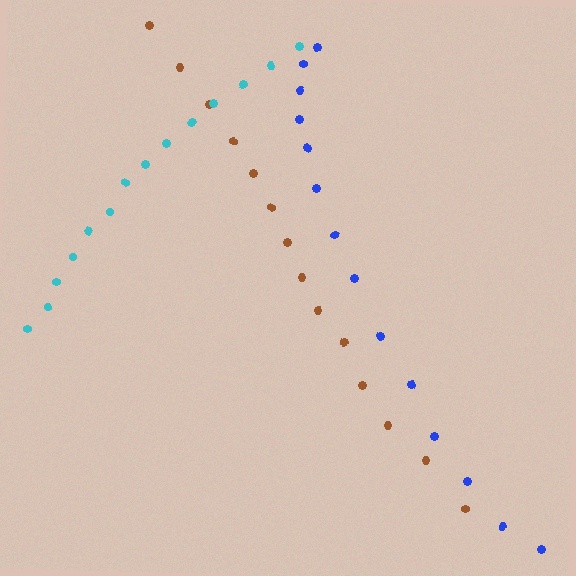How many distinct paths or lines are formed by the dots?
There are 3 distinct paths.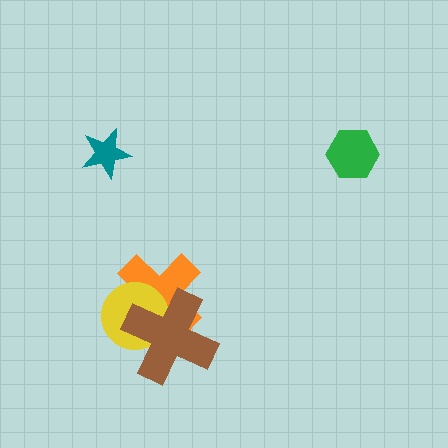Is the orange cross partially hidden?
Yes, it is partially covered by another shape.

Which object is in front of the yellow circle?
The brown cross is in front of the yellow circle.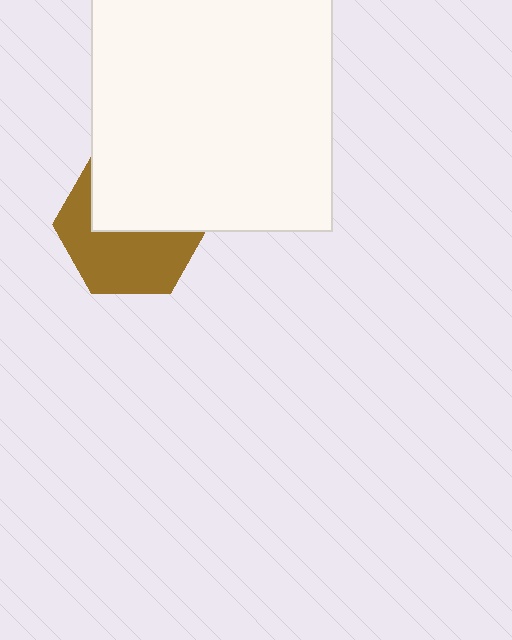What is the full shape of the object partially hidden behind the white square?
The partially hidden object is a brown hexagon.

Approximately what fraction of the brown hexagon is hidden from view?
Roughly 47% of the brown hexagon is hidden behind the white square.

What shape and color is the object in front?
The object in front is a white square.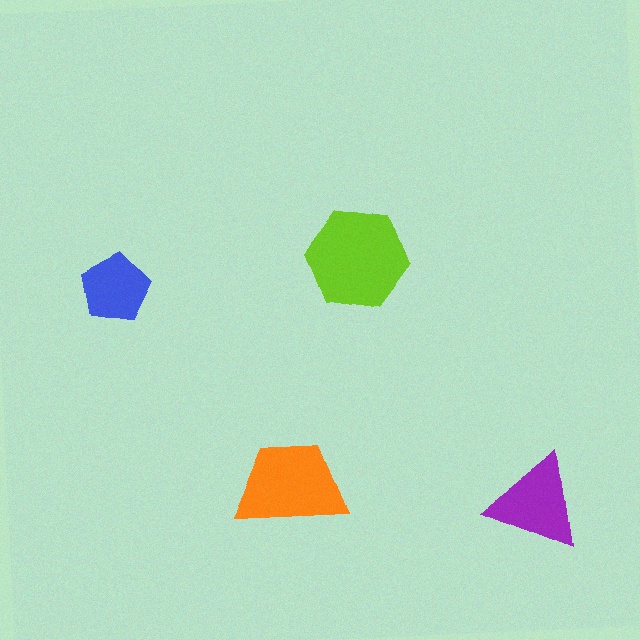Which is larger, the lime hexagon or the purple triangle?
The lime hexagon.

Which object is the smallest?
The blue pentagon.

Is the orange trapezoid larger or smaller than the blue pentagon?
Larger.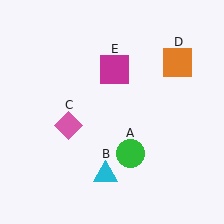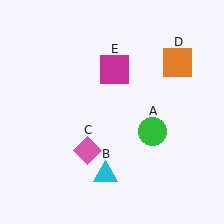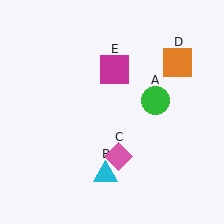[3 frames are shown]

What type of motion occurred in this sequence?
The green circle (object A), pink diamond (object C) rotated counterclockwise around the center of the scene.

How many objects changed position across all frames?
2 objects changed position: green circle (object A), pink diamond (object C).